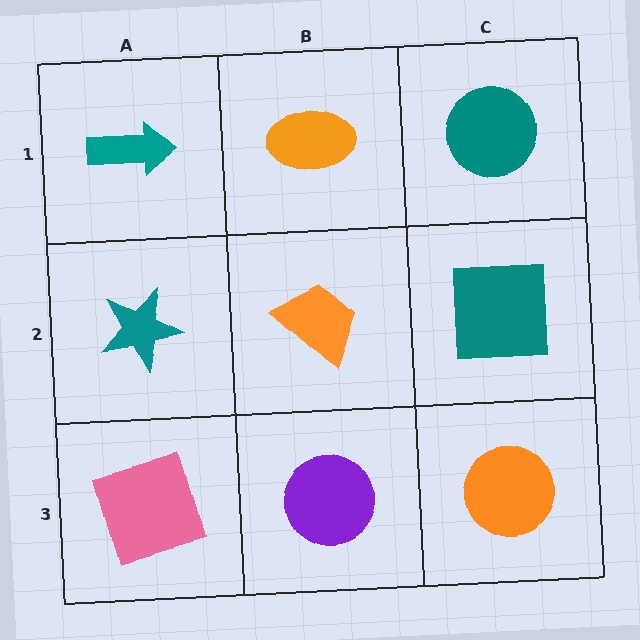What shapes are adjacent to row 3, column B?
An orange trapezoid (row 2, column B), a pink square (row 3, column A), an orange circle (row 3, column C).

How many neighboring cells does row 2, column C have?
3.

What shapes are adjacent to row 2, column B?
An orange ellipse (row 1, column B), a purple circle (row 3, column B), a teal star (row 2, column A), a teal square (row 2, column C).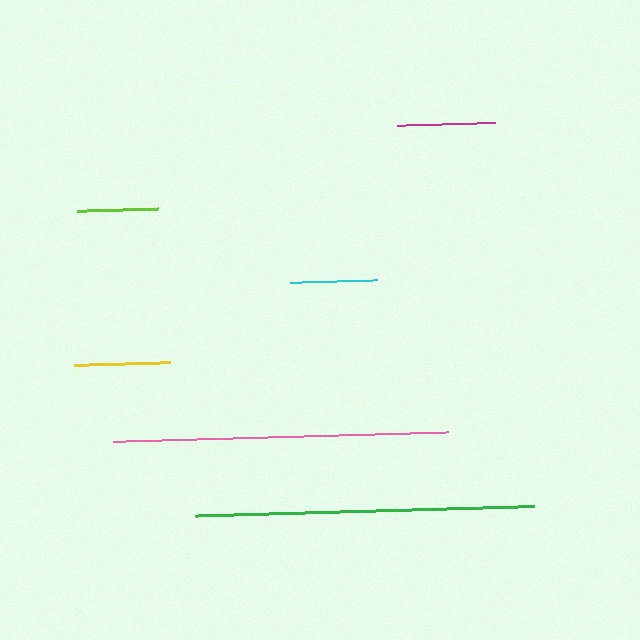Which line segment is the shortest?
The lime line is the shortest at approximately 81 pixels.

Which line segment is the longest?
The green line is the longest at approximately 339 pixels.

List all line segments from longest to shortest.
From longest to shortest: green, pink, magenta, yellow, cyan, lime.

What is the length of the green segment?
The green segment is approximately 339 pixels long.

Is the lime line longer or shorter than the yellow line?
The yellow line is longer than the lime line.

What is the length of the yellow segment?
The yellow segment is approximately 96 pixels long.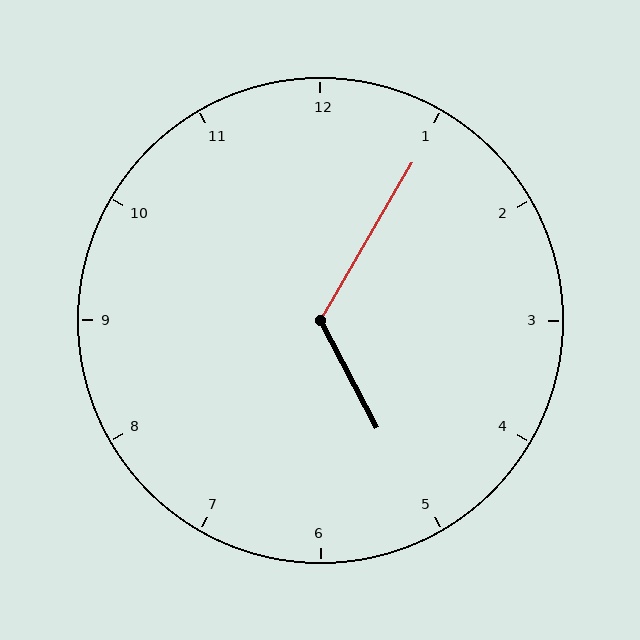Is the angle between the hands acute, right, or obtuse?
It is obtuse.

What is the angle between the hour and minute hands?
Approximately 122 degrees.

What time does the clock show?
5:05.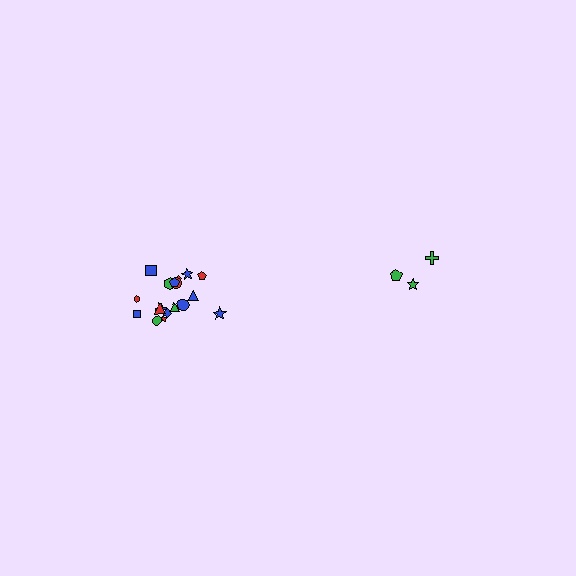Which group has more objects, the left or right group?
The left group.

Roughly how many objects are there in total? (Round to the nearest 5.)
Roughly 20 objects in total.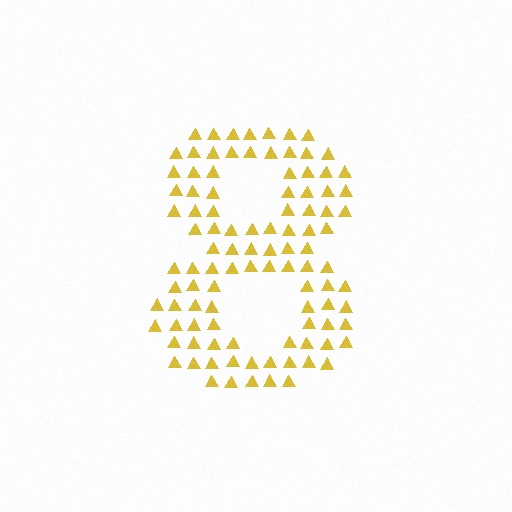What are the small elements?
The small elements are triangles.